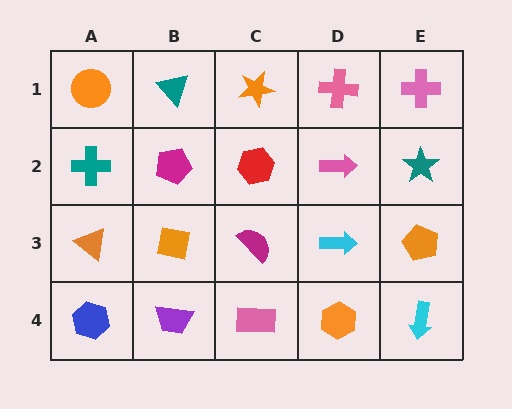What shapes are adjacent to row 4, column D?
A cyan arrow (row 3, column D), a pink rectangle (row 4, column C), a cyan arrow (row 4, column E).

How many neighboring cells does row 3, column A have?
3.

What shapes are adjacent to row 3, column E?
A teal star (row 2, column E), a cyan arrow (row 4, column E), a cyan arrow (row 3, column D).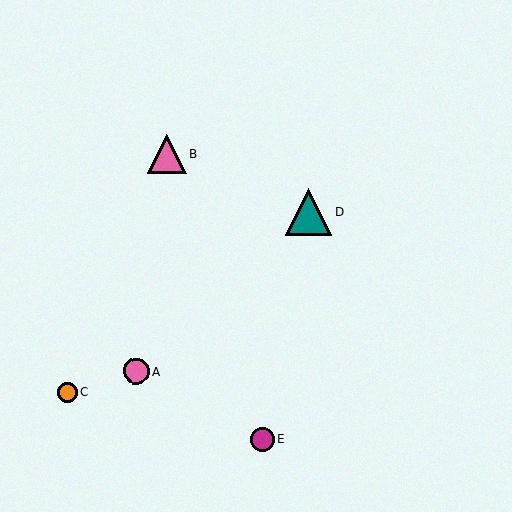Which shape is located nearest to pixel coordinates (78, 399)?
The orange circle (labeled C) at (68, 392) is nearest to that location.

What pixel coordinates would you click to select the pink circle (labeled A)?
Click at (136, 371) to select the pink circle A.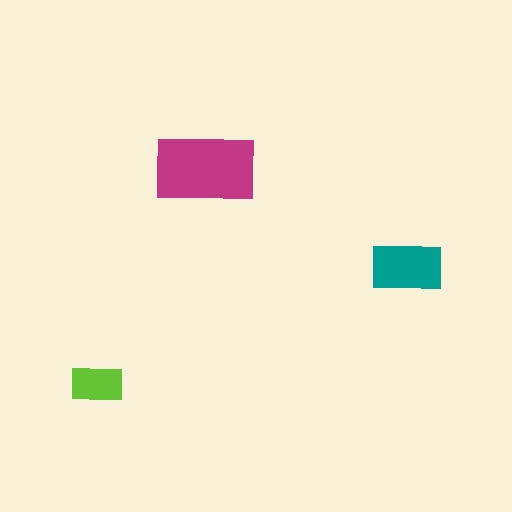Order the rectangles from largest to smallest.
the magenta one, the teal one, the lime one.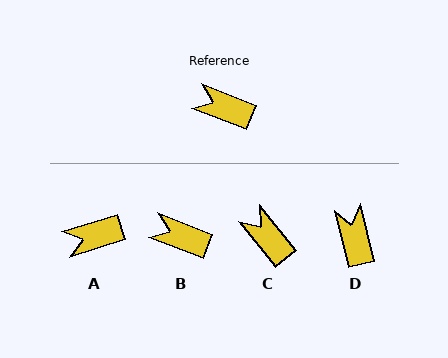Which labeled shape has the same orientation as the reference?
B.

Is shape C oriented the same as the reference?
No, it is off by about 29 degrees.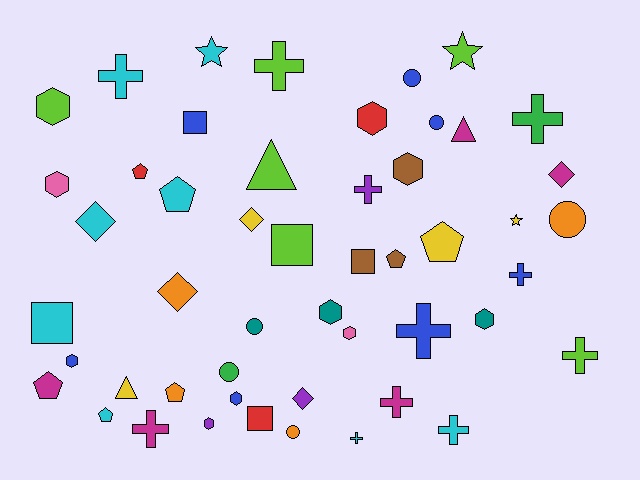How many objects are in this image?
There are 50 objects.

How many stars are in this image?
There are 3 stars.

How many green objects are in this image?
There are 2 green objects.